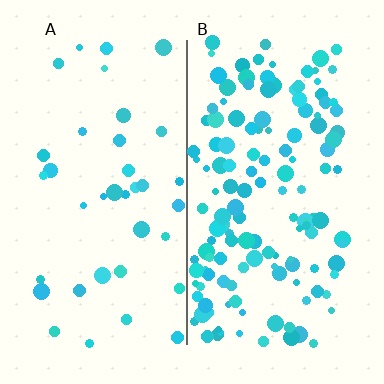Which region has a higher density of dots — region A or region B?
B (the right).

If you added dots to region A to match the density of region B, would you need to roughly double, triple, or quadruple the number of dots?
Approximately quadruple.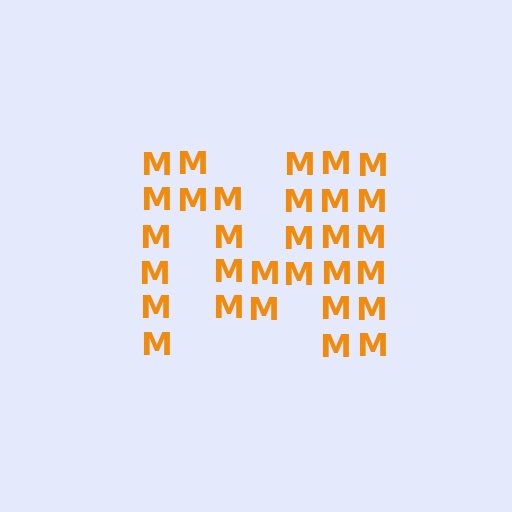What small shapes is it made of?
It is made of small letter M's.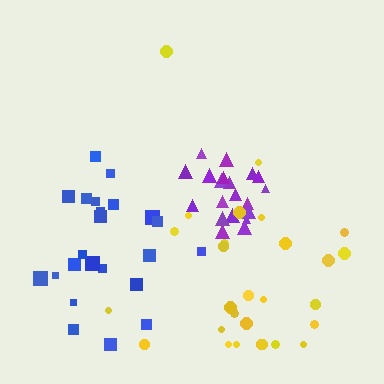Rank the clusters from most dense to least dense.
purple, blue, yellow.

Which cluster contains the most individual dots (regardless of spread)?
Yellow (29).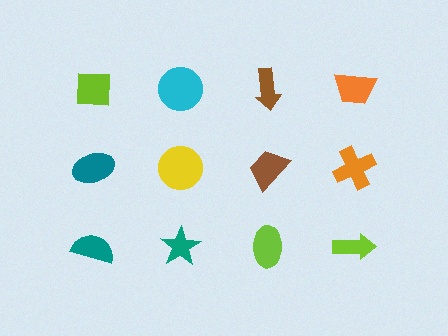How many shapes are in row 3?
4 shapes.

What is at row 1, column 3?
A brown arrow.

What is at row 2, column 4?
An orange cross.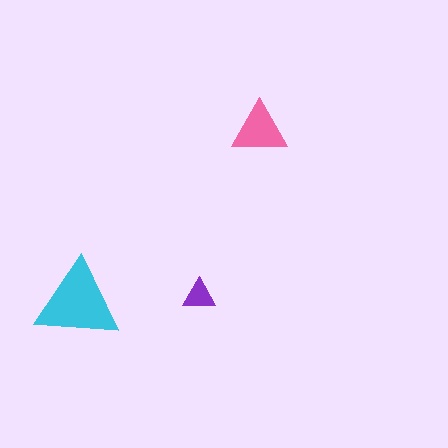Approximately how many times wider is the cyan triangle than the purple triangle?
About 2.5 times wider.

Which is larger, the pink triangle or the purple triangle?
The pink one.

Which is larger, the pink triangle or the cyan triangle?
The cyan one.